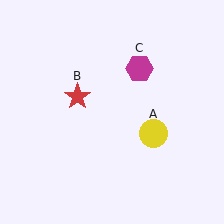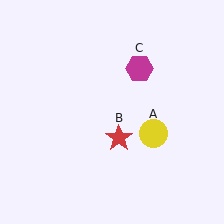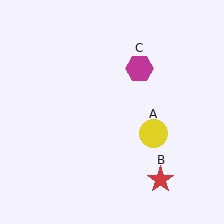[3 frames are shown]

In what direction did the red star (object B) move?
The red star (object B) moved down and to the right.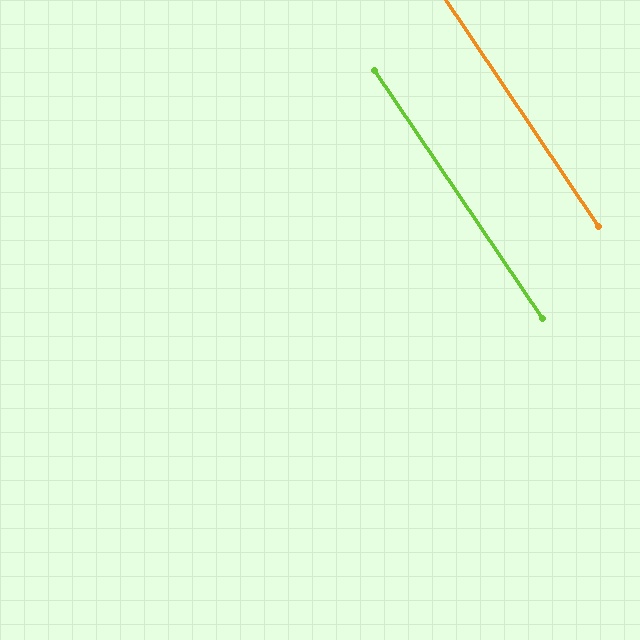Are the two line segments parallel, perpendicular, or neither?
Parallel — their directions differ by only 0.1°.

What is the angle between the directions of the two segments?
Approximately 0 degrees.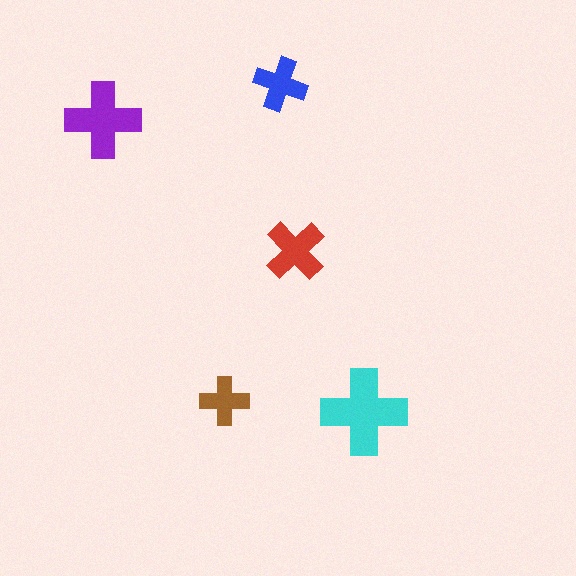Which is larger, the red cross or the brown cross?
The red one.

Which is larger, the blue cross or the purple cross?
The purple one.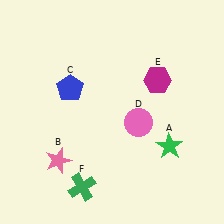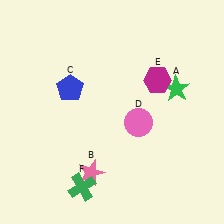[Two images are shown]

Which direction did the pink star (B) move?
The pink star (B) moved right.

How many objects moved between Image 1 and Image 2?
2 objects moved between the two images.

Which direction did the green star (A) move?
The green star (A) moved up.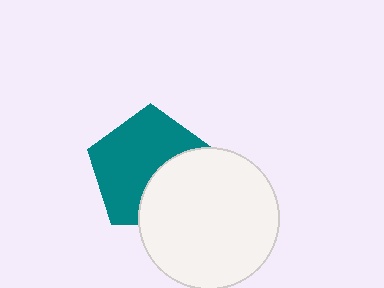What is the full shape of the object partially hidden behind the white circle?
The partially hidden object is a teal pentagon.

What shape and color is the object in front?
The object in front is a white circle.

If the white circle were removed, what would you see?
You would see the complete teal pentagon.